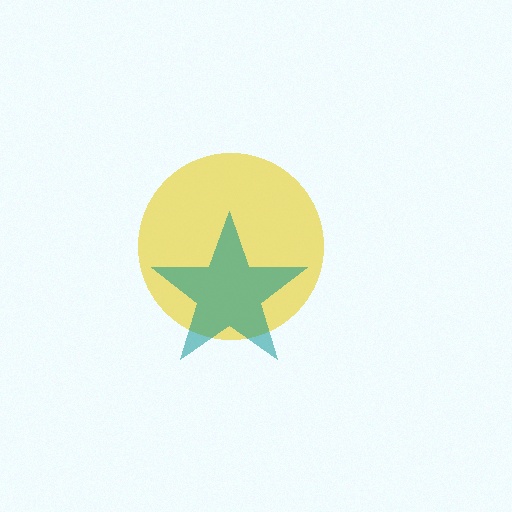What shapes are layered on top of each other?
The layered shapes are: a yellow circle, a teal star.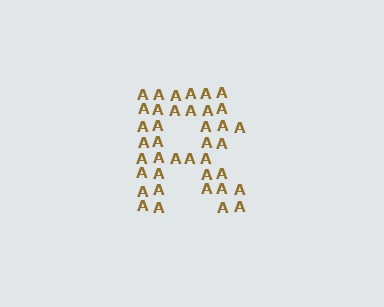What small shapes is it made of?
It is made of small letter A's.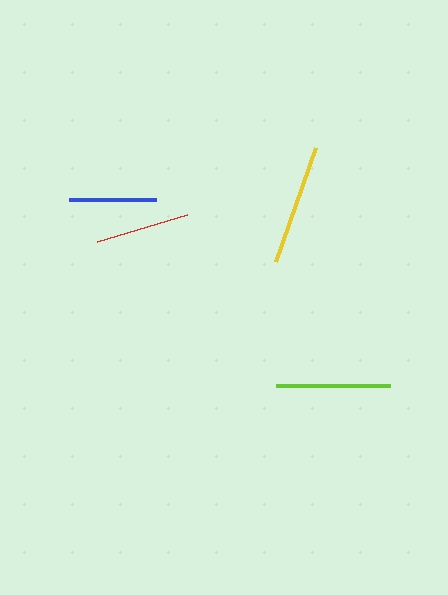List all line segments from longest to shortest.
From longest to shortest: yellow, lime, red, blue.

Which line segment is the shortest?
The blue line is the shortest at approximately 87 pixels.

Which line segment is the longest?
The yellow line is the longest at approximately 121 pixels.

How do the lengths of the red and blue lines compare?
The red and blue lines are approximately the same length.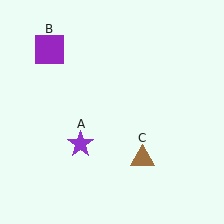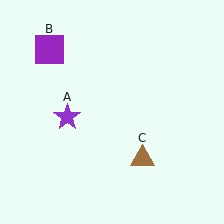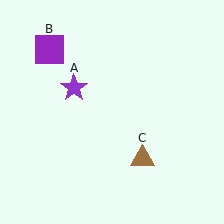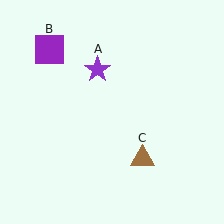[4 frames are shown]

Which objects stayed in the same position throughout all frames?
Purple square (object B) and brown triangle (object C) remained stationary.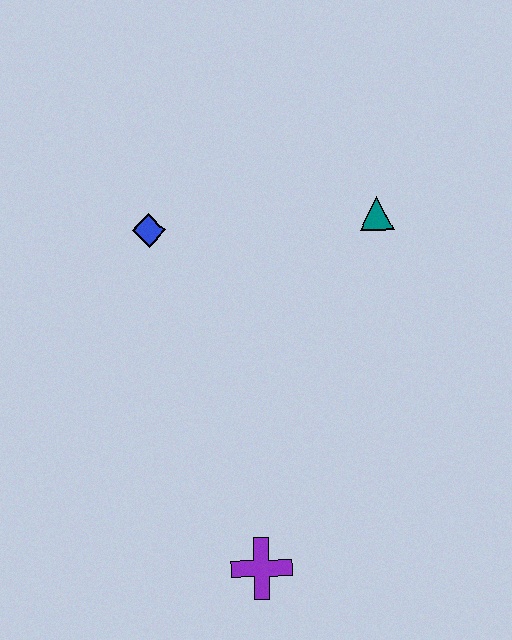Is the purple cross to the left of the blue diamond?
No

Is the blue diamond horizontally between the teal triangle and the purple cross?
No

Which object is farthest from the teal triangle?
The purple cross is farthest from the teal triangle.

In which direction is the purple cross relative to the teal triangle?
The purple cross is below the teal triangle.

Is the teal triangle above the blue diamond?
Yes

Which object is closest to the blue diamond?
The teal triangle is closest to the blue diamond.